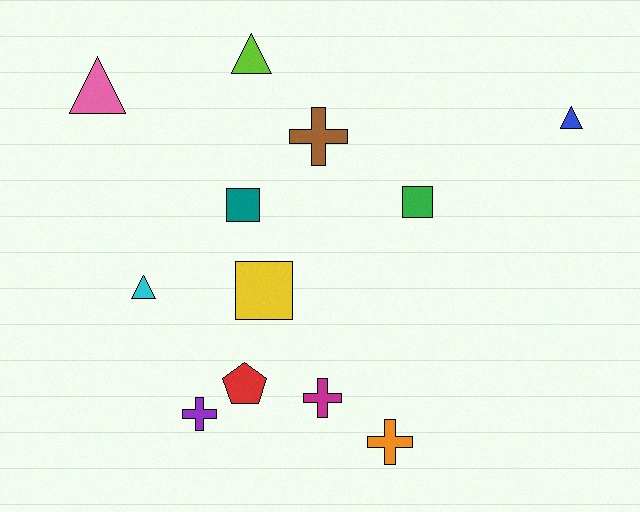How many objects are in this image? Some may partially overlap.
There are 12 objects.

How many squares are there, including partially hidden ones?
There are 3 squares.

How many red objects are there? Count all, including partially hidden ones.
There is 1 red object.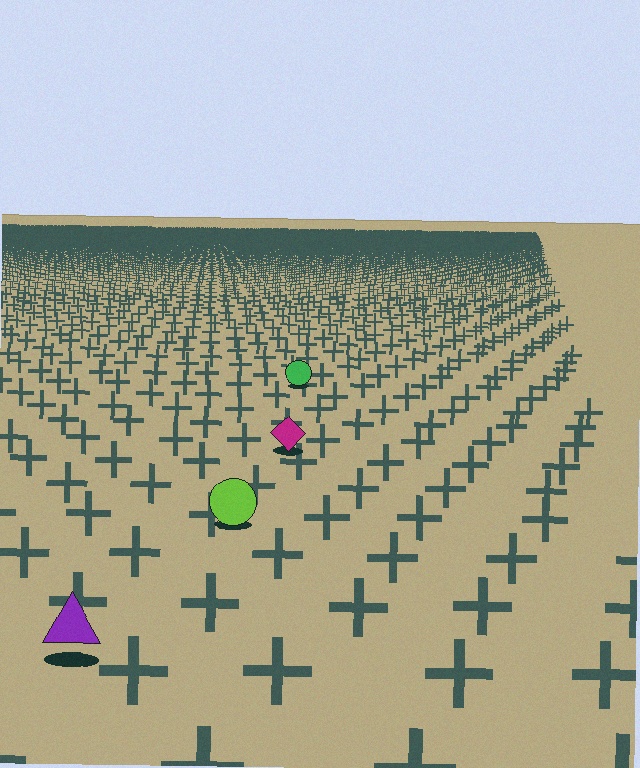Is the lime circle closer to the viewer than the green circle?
Yes. The lime circle is closer — you can tell from the texture gradient: the ground texture is coarser near it.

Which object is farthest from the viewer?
The green circle is farthest from the viewer. It appears smaller and the ground texture around it is denser.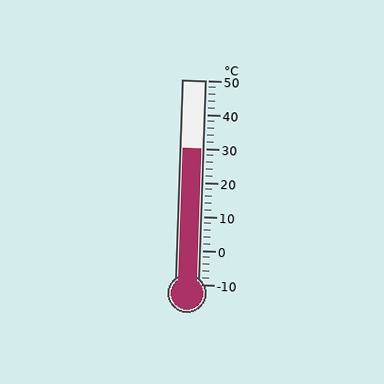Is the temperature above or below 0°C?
The temperature is above 0°C.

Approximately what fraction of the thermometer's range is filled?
The thermometer is filled to approximately 65% of its range.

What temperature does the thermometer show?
The thermometer shows approximately 30°C.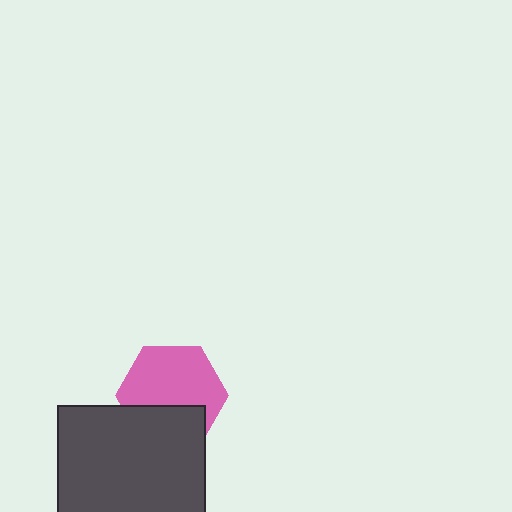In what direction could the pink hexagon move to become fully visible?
The pink hexagon could move up. That would shift it out from behind the dark gray rectangle entirely.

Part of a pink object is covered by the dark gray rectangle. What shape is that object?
It is a hexagon.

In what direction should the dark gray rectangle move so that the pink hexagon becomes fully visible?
The dark gray rectangle should move down. That is the shortest direction to clear the overlap and leave the pink hexagon fully visible.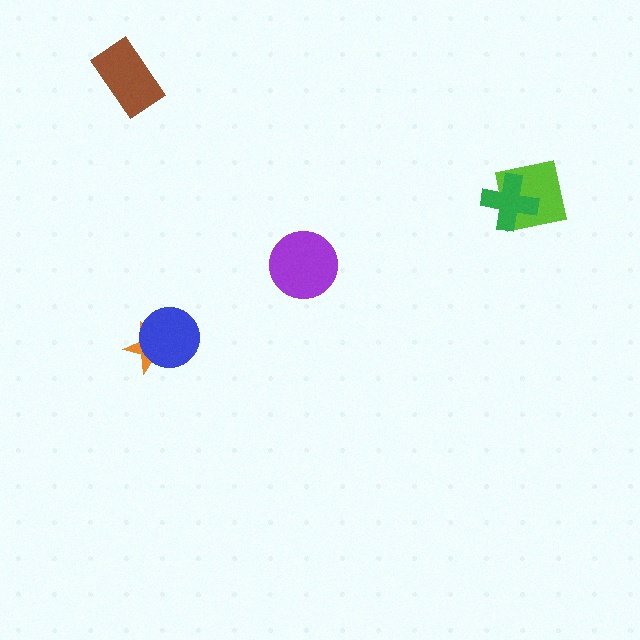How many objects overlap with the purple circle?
0 objects overlap with the purple circle.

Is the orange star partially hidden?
Yes, it is partially covered by another shape.